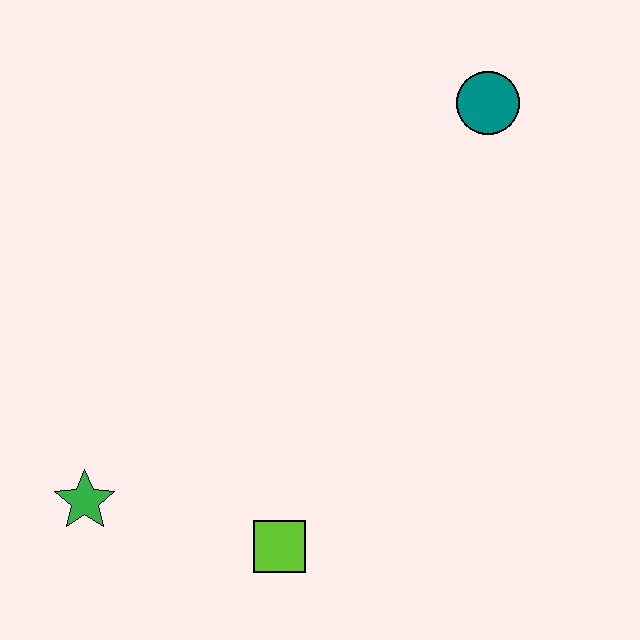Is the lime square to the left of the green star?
No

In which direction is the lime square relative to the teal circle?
The lime square is below the teal circle.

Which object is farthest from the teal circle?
The green star is farthest from the teal circle.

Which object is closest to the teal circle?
The lime square is closest to the teal circle.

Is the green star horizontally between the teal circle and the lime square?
No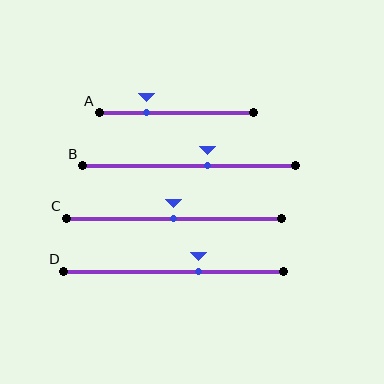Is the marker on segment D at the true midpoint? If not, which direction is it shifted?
No, the marker on segment D is shifted to the right by about 11% of the segment length.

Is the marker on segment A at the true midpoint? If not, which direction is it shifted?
No, the marker on segment A is shifted to the left by about 19% of the segment length.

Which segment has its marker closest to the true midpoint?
Segment C has its marker closest to the true midpoint.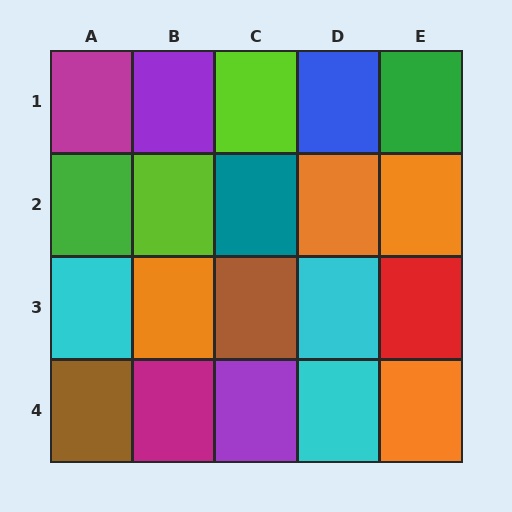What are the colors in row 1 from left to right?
Magenta, purple, lime, blue, green.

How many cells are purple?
2 cells are purple.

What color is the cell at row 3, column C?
Brown.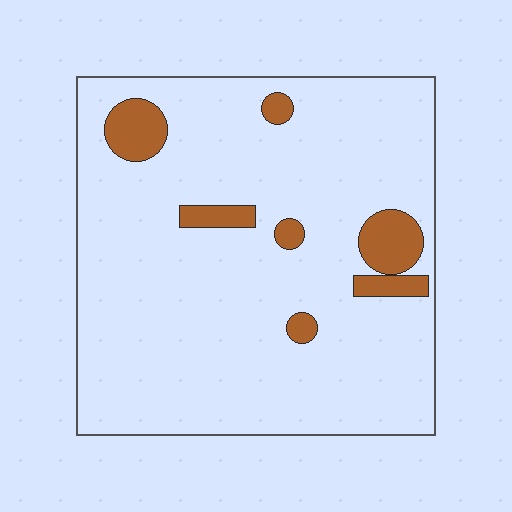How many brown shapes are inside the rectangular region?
7.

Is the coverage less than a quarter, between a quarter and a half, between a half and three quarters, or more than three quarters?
Less than a quarter.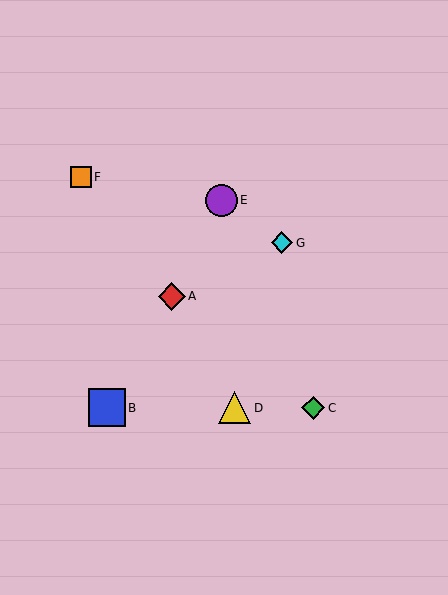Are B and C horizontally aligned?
Yes, both are at y≈408.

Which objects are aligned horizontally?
Objects B, C, D are aligned horizontally.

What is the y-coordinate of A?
Object A is at y≈296.